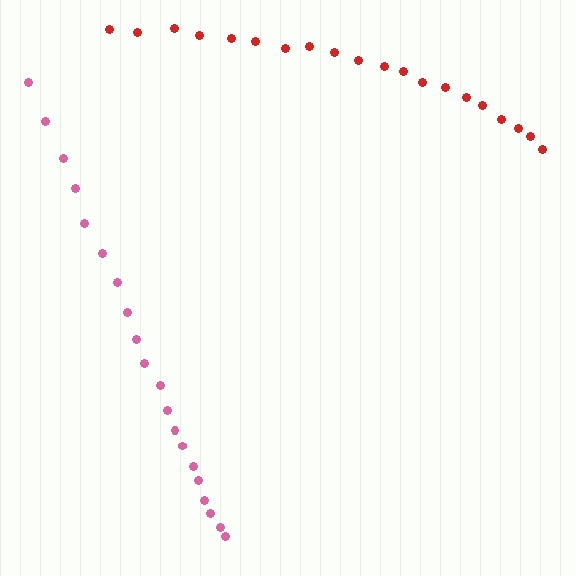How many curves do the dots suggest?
There are 2 distinct paths.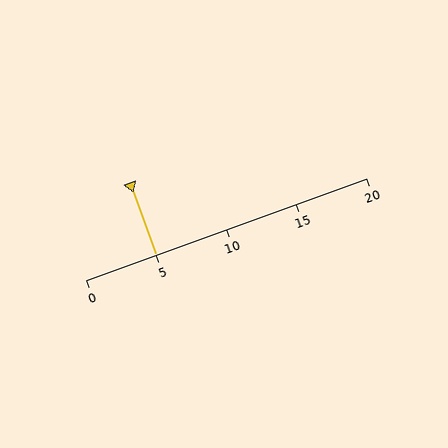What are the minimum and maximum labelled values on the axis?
The axis runs from 0 to 20.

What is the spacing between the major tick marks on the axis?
The major ticks are spaced 5 apart.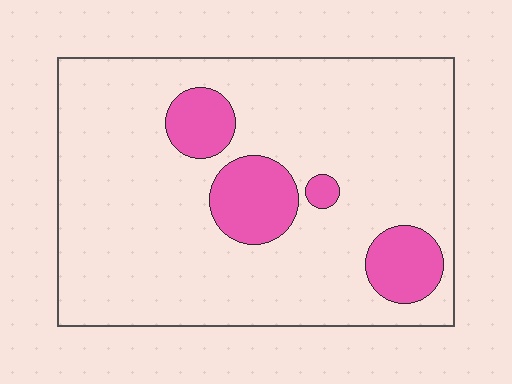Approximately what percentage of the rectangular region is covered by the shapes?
Approximately 15%.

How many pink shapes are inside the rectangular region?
4.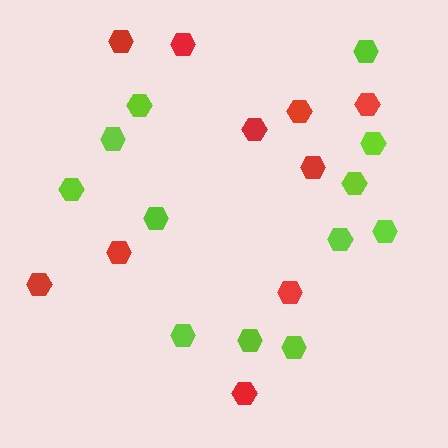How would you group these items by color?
There are 2 groups: one group of red hexagons (10) and one group of lime hexagons (12).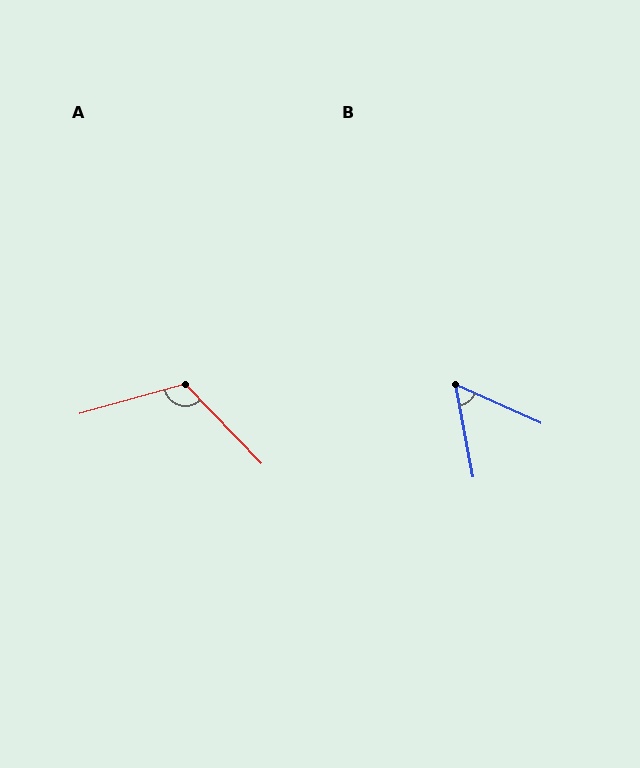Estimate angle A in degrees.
Approximately 118 degrees.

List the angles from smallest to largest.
B (55°), A (118°).